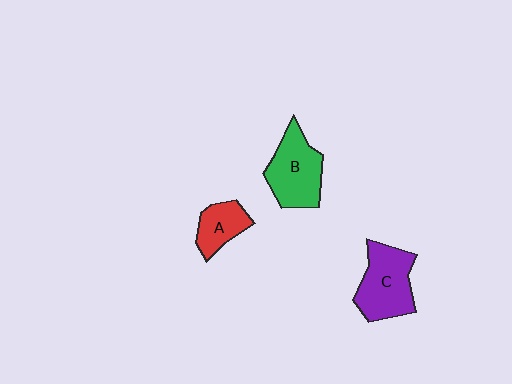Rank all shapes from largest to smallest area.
From largest to smallest: C (purple), B (green), A (red).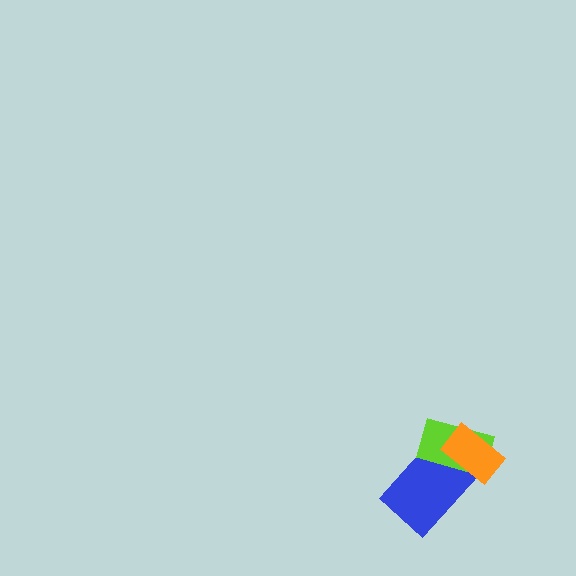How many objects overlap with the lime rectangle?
2 objects overlap with the lime rectangle.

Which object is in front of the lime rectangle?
The orange rectangle is in front of the lime rectangle.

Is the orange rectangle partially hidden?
No, no other shape covers it.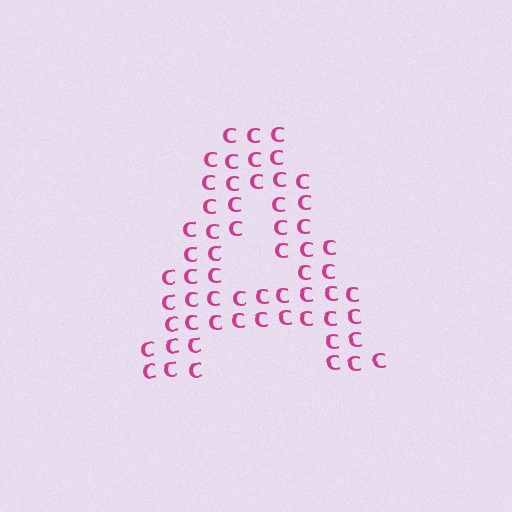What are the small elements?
The small elements are letter C's.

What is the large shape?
The large shape is the letter A.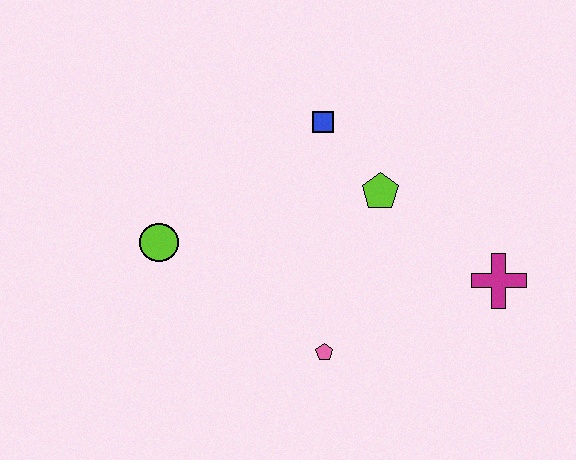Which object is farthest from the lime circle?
The magenta cross is farthest from the lime circle.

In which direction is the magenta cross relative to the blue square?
The magenta cross is to the right of the blue square.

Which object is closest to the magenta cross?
The lime pentagon is closest to the magenta cross.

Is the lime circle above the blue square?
No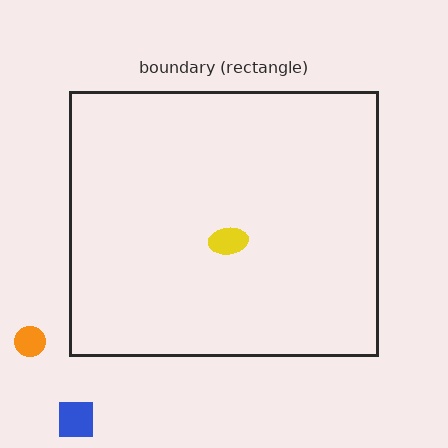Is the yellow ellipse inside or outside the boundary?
Inside.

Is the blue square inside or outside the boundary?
Outside.